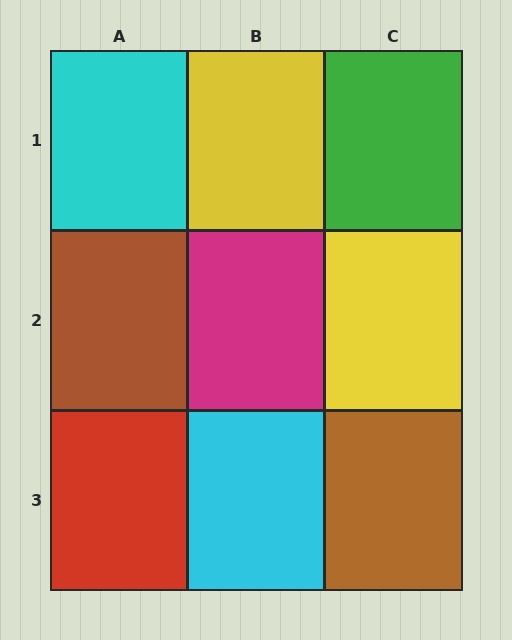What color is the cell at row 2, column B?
Magenta.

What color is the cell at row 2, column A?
Brown.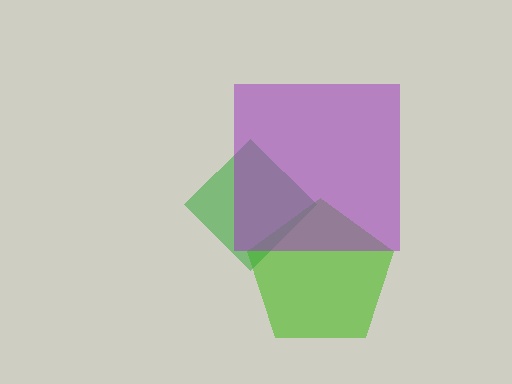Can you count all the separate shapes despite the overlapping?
Yes, there are 3 separate shapes.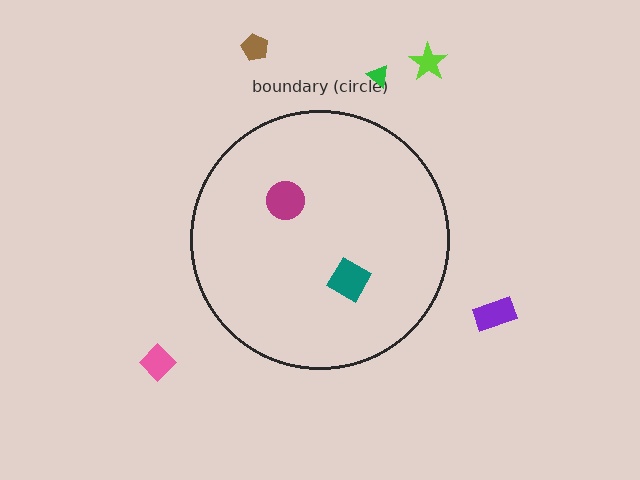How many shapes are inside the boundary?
2 inside, 5 outside.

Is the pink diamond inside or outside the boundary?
Outside.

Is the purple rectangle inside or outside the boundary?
Outside.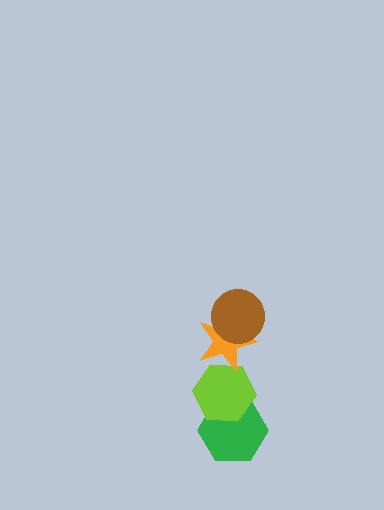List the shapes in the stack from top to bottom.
From top to bottom: the brown circle, the orange star, the lime hexagon, the green hexagon.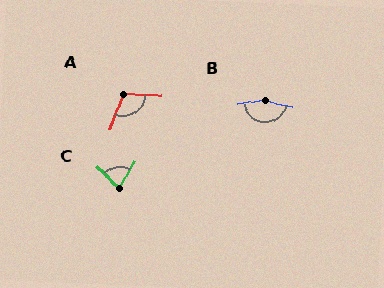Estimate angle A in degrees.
Approximately 109 degrees.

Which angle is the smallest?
C, at approximately 75 degrees.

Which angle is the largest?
B, at approximately 157 degrees.